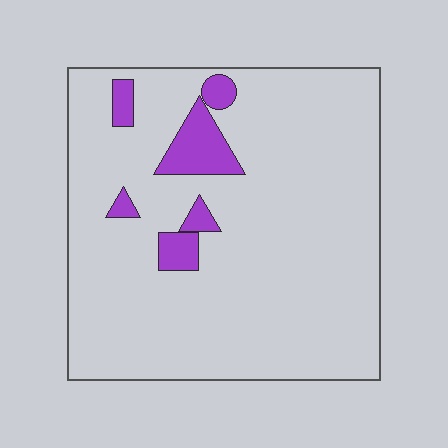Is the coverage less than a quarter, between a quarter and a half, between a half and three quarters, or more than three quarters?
Less than a quarter.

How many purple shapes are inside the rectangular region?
6.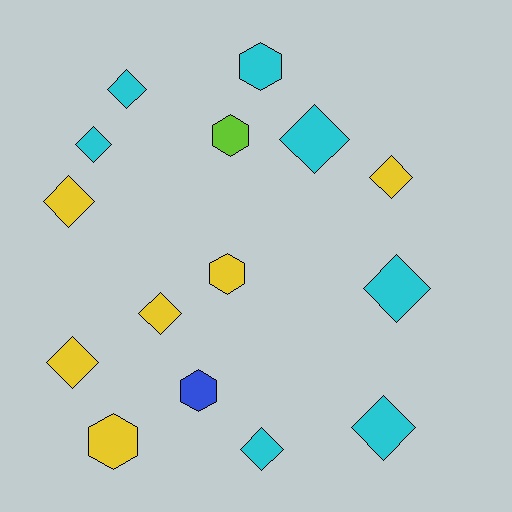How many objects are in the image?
There are 15 objects.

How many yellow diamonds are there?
There are 4 yellow diamonds.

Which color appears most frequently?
Cyan, with 7 objects.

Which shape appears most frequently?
Diamond, with 10 objects.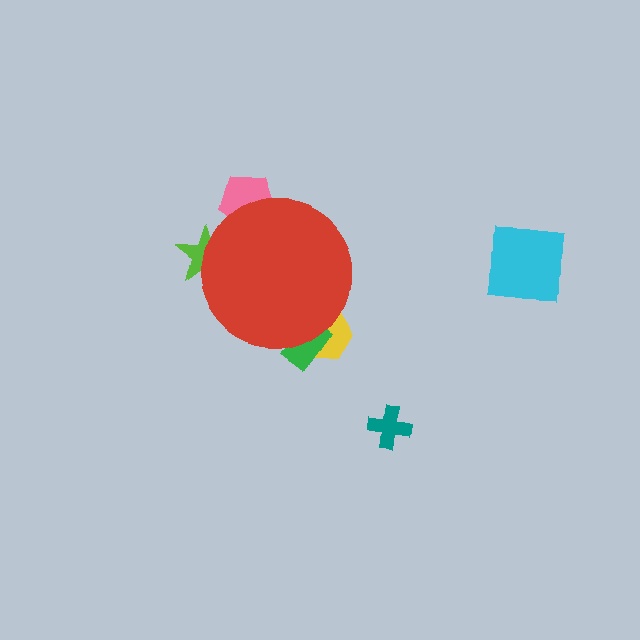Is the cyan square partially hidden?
No, the cyan square is fully visible.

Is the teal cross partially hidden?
No, the teal cross is fully visible.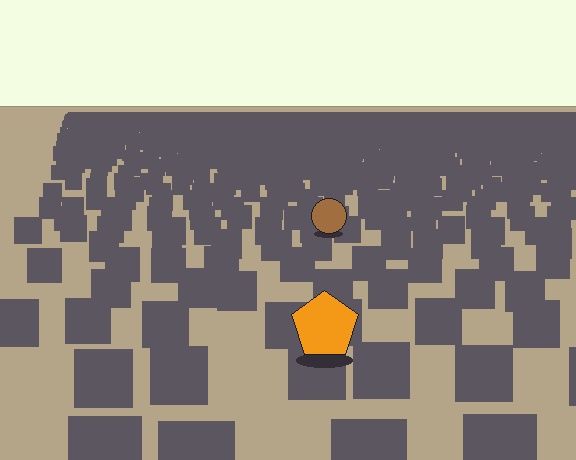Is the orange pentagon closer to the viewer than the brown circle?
Yes. The orange pentagon is closer — you can tell from the texture gradient: the ground texture is coarser near it.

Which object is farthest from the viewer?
The brown circle is farthest from the viewer. It appears smaller and the ground texture around it is denser.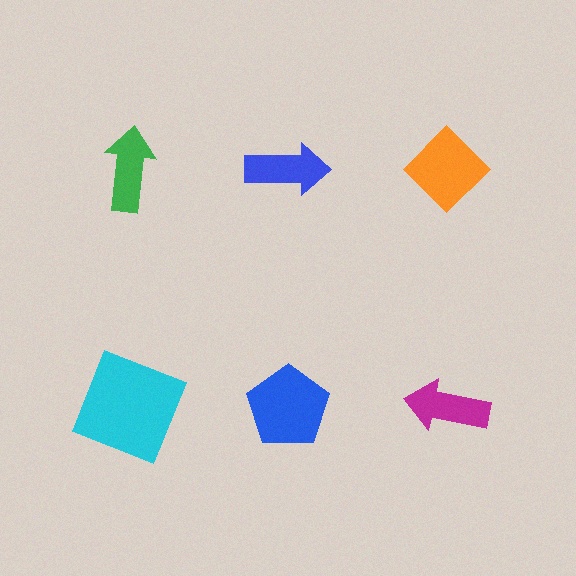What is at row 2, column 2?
A blue pentagon.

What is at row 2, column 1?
A cyan square.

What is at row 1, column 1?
A green arrow.